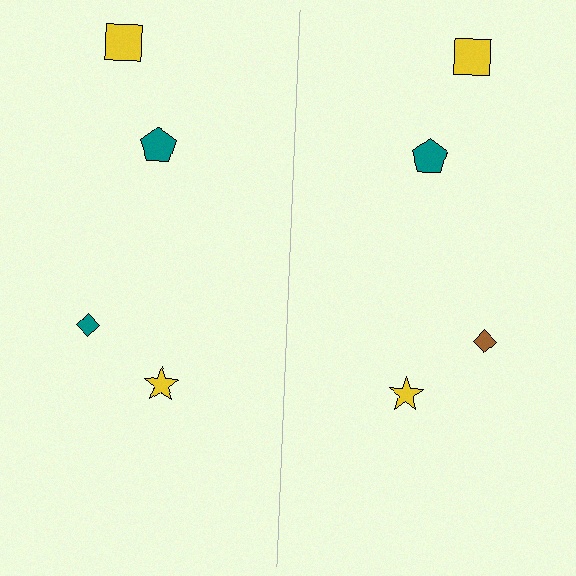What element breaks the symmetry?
The brown diamond on the right side breaks the symmetry — its mirror counterpart is teal.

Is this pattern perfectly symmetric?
No, the pattern is not perfectly symmetric. The brown diamond on the right side breaks the symmetry — its mirror counterpart is teal.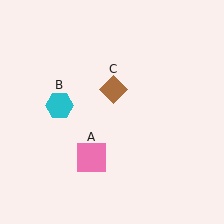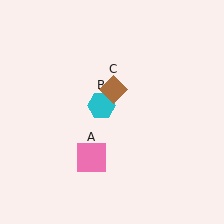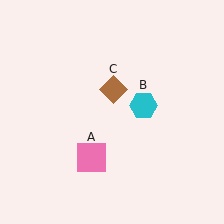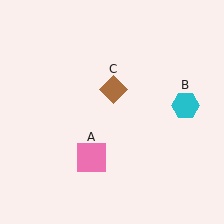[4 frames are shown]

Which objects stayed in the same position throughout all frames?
Pink square (object A) and brown diamond (object C) remained stationary.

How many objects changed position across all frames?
1 object changed position: cyan hexagon (object B).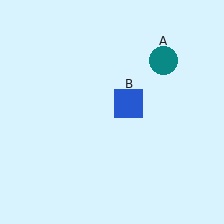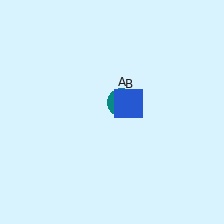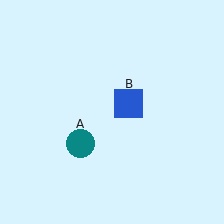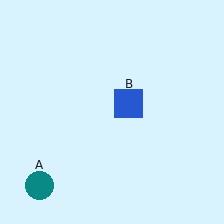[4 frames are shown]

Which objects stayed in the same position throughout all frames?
Blue square (object B) remained stationary.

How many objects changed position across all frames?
1 object changed position: teal circle (object A).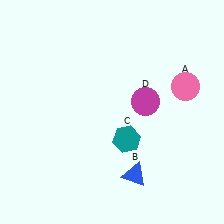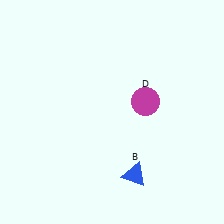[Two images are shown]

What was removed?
The teal hexagon (C), the pink circle (A) were removed in Image 2.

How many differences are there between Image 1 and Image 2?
There are 2 differences between the two images.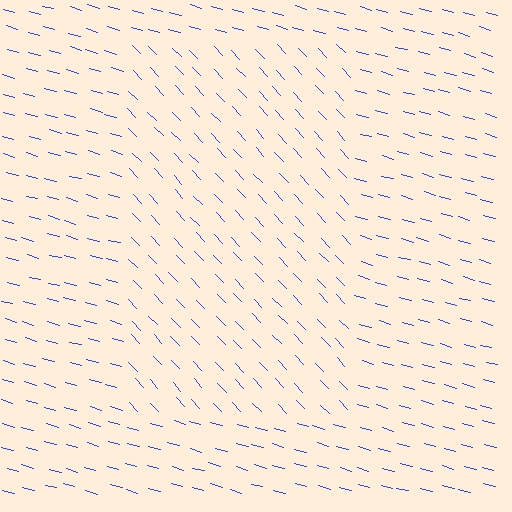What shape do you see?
I see a rectangle.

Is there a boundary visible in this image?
Yes, there is a texture boundary formed by a change in line orientation.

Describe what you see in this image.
The image is filled with small blue line segments. A rectangle region in the image has lines oriented differently from the surrounding lines, creating a visible texture boundary.